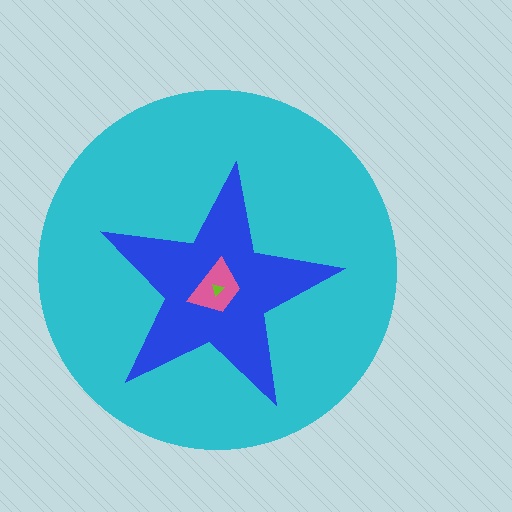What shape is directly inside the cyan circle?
The blue star.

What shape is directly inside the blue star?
The pink trapezoid.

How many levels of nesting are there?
4.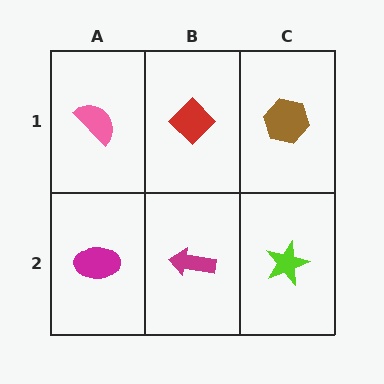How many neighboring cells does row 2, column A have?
2.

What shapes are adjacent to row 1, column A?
A magenta ellipse (row 2, column A), a red diamond (row 1, column B).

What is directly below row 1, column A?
A magenta ellipse.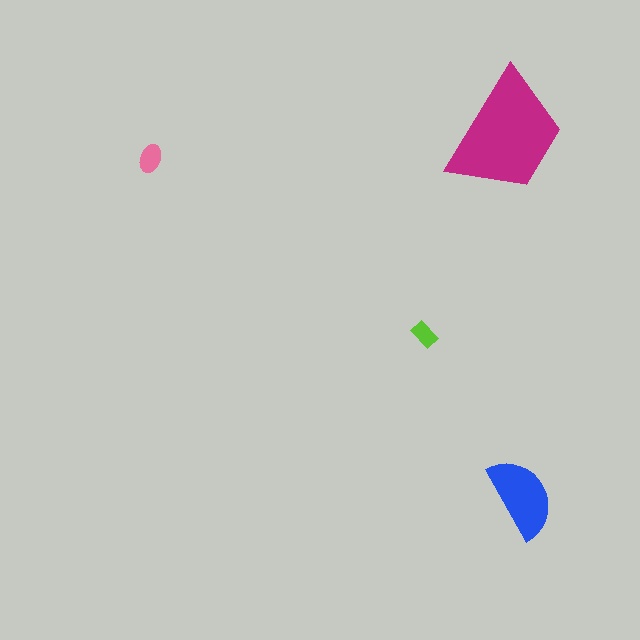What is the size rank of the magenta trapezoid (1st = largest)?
1st.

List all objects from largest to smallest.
The magenta trapezoid, the blue semicircle, the pink ellipse, the lime rectangle.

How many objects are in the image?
There are 4 objects in the image.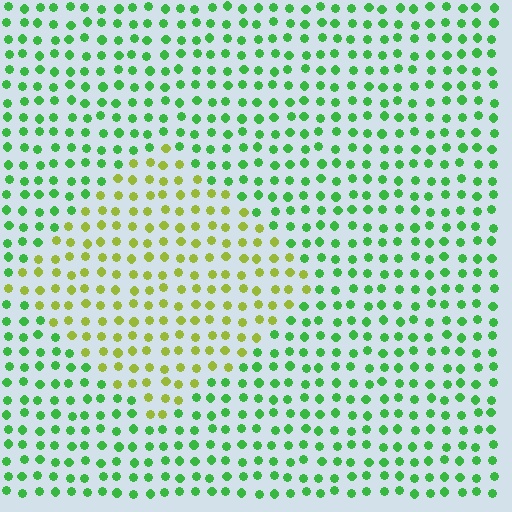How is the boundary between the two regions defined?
The boundary is defined purely by a slight shift in hue (about 49 degrees). Spacing, size, and orientation are identical on both sides.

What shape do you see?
I see a diamond.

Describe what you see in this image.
The image is filled with small green elements in a uniform arrangement. A diamond-shaped region is visible where the elements are tinted to a slightly different hue, forming a subtle color boundary.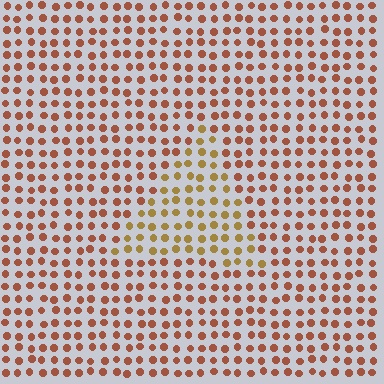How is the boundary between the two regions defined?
The boundary is defined purely by a slight shift in hue (about 30 degrees). Spacing, size, and orientation are identical on both sides.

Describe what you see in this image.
The image is filled with small brown elements in a uniform arrangement. A triangle-shaped region is visible where the elements are tinted to a slightly different hue, forming a subtle color boundary.